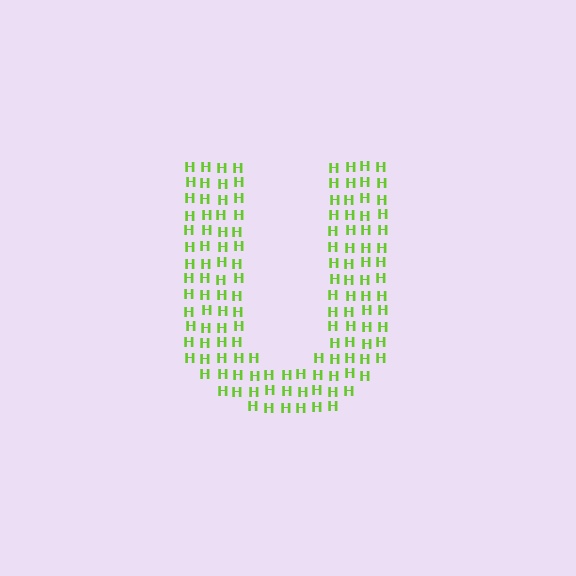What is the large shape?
The large shape is the letter U.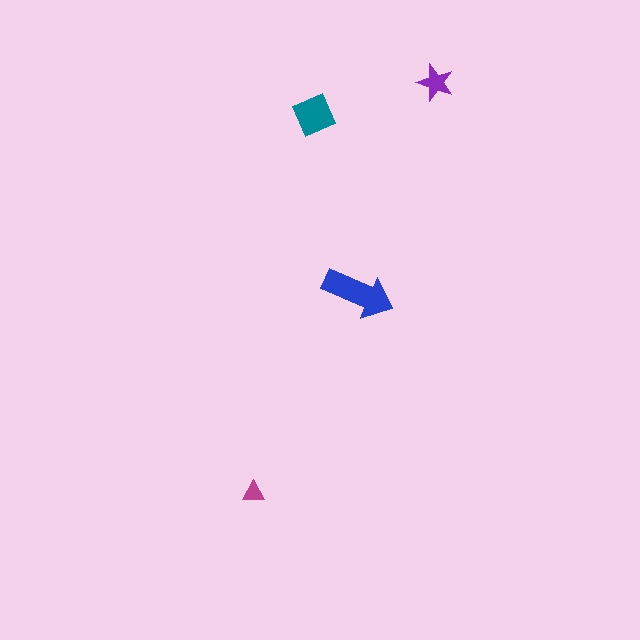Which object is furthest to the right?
The purple star is rightmost.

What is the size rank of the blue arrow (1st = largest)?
1st.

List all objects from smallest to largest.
The magenta triangle, the purple star, the teal square, the blue arrow.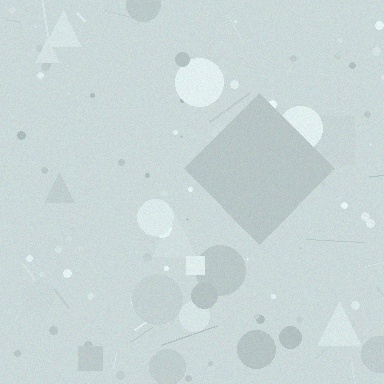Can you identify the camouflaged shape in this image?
The camouflaged shape is a diamond.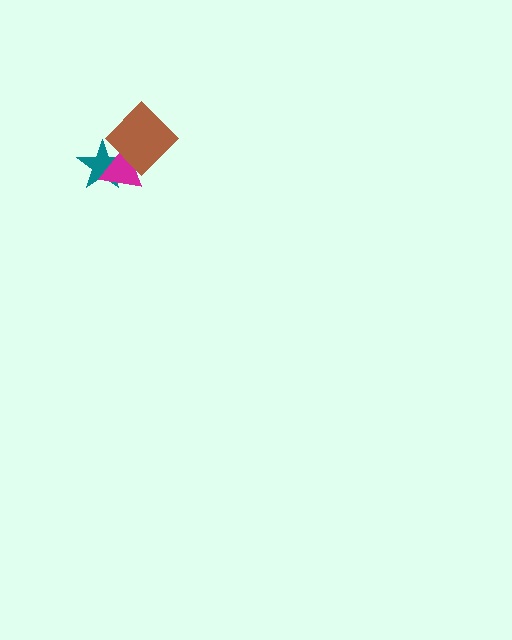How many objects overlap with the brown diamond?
2 objects overlap with the brown diamond.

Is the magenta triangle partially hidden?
Yes, it is partially covered by another shape.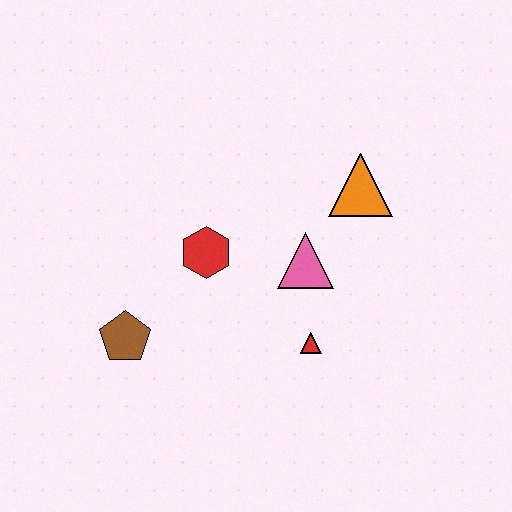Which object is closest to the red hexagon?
The pink triangle is closest to the red hexagon.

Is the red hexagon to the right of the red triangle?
No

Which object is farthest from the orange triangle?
The brown pentagon is farthest from the orange triangle.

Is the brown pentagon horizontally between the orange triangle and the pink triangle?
No